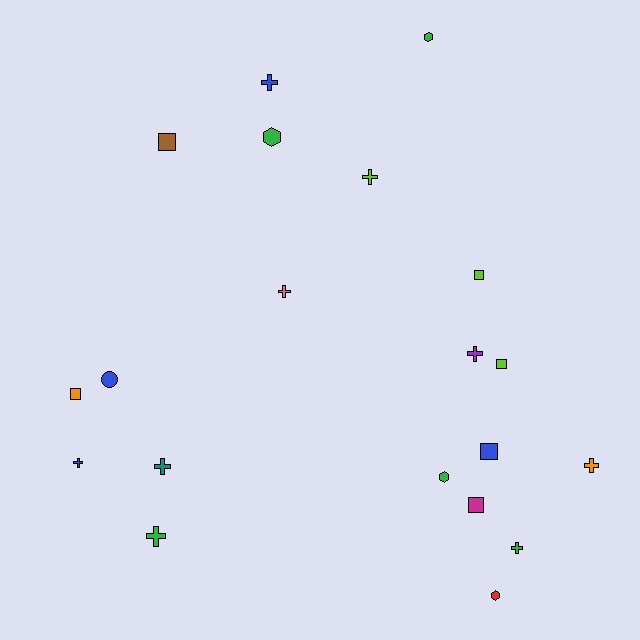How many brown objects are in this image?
There is 1 brown object.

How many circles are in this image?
There is 1 circle.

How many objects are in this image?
There are 20 objects.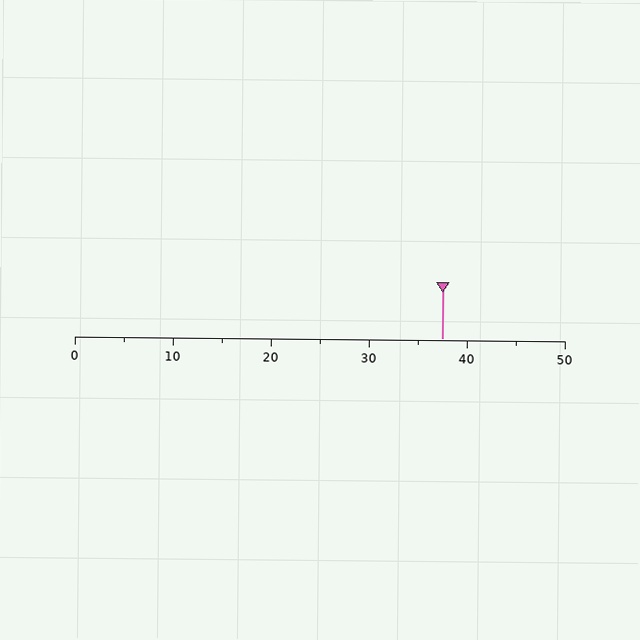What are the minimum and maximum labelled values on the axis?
The axis runs from 0 to 50.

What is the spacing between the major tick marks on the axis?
The major ticks are spaced 10 apart.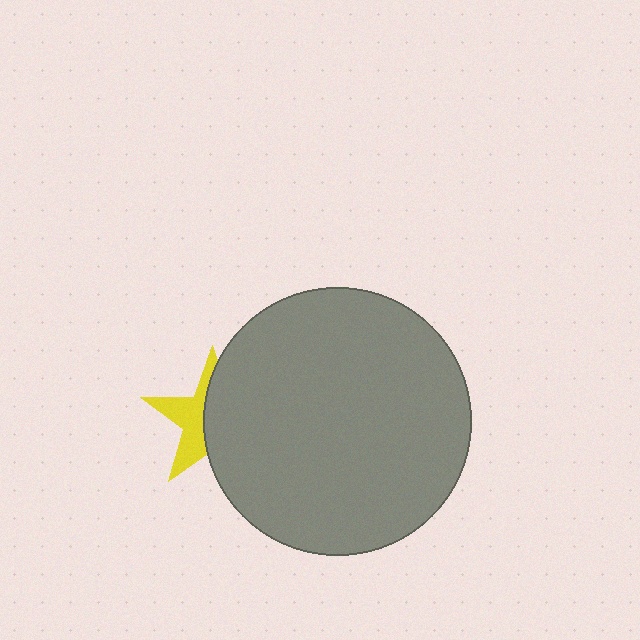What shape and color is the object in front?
The object in front is a gray circle.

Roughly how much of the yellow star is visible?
A small part of it is visible (roughly 43%).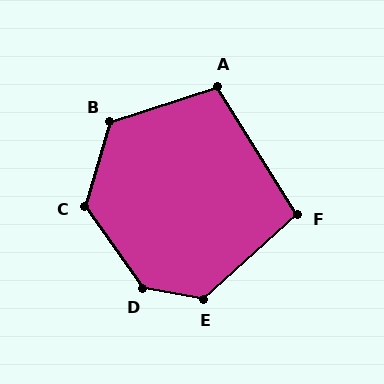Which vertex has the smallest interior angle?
F, at approximately 100 degrees.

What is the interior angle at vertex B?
Approximately 124 degrees (obtuse).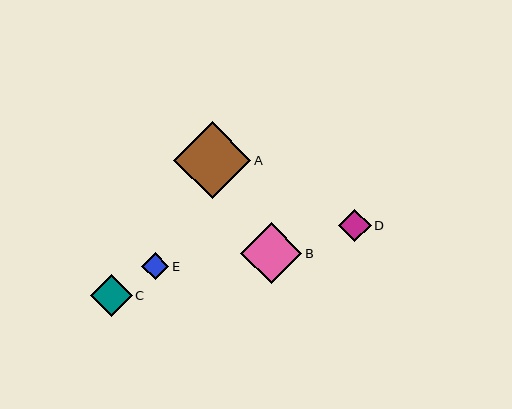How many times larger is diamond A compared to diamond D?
Diamond A is approximately 2.4 times the size of diamond D.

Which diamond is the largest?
Diamond A is the largest with a size of approximately 77 pixels.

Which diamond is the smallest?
Diamond E is the smallest with a size of approximately 27 pixels.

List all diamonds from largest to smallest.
From largest to smallest: A, B, C, D, E.